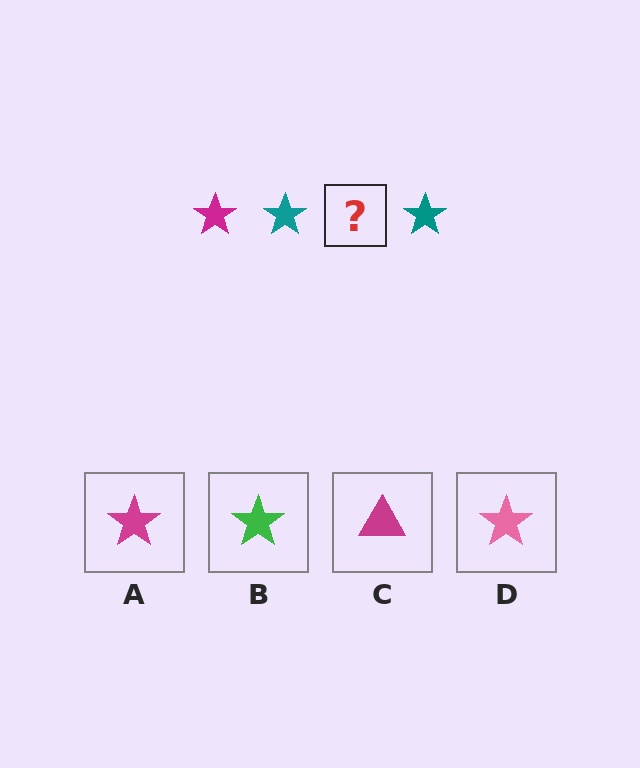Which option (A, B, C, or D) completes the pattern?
A.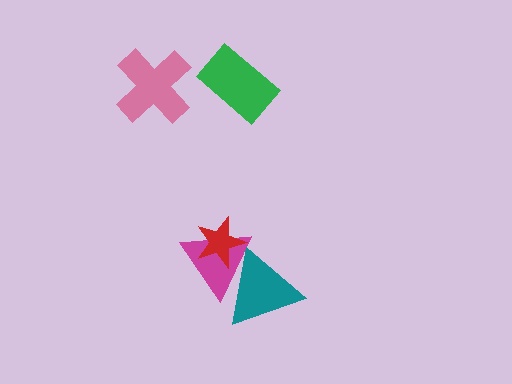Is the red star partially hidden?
Yes, it is partially covered by another shape.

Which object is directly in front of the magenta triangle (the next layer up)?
The red star is directly in front of the magenta triangle.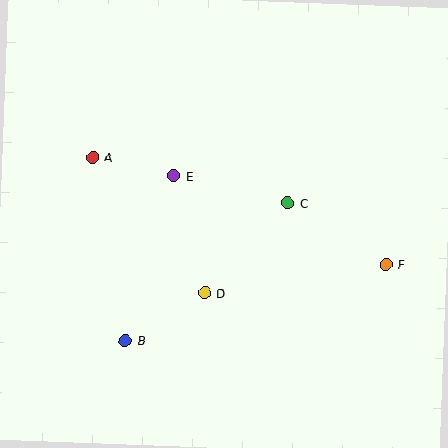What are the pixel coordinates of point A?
Point A is at (93, 157).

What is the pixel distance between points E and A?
The distance between E and A is 83 pixels.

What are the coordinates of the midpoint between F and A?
The midpoint between F and A is at (239, 211).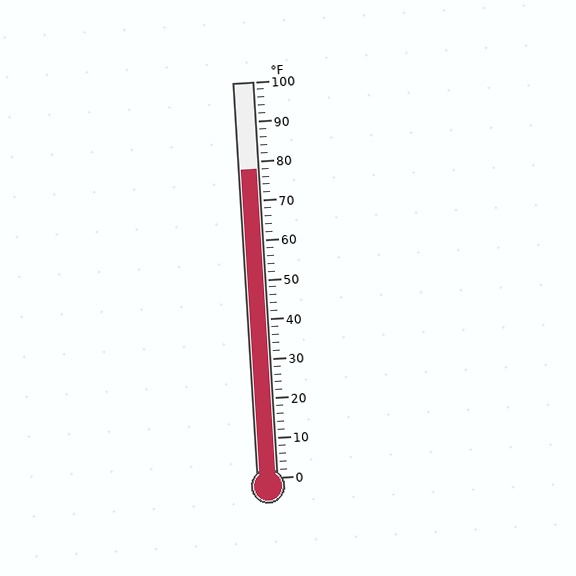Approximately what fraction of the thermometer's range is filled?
The thermometer is filled to approximately 80% of its range.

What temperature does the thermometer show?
The thermometer shows approximately 78°F.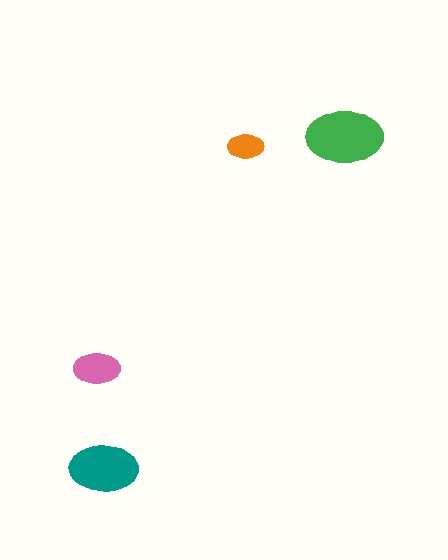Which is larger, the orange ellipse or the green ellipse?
The green one.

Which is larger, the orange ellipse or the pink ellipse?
The pink one.